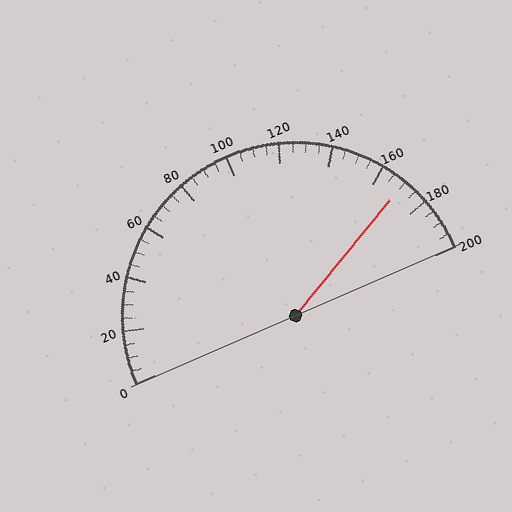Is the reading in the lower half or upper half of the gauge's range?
The reading is in the upper half of the range (0 to 200).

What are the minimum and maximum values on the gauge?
The gauge ranges from 0 to 200.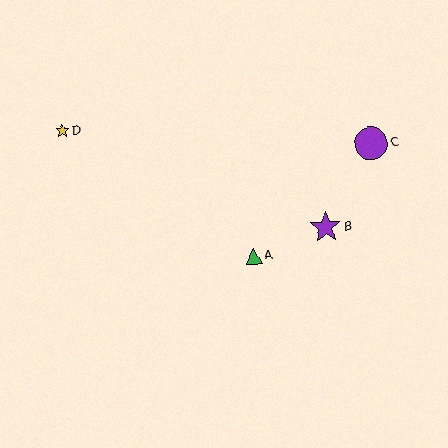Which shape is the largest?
The purple circle (labeled C) is the largest.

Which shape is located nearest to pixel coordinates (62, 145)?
The yellow star (labeled D) at (62, 131) is nearest to that location.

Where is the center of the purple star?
The center of the purple star is at (325, 227).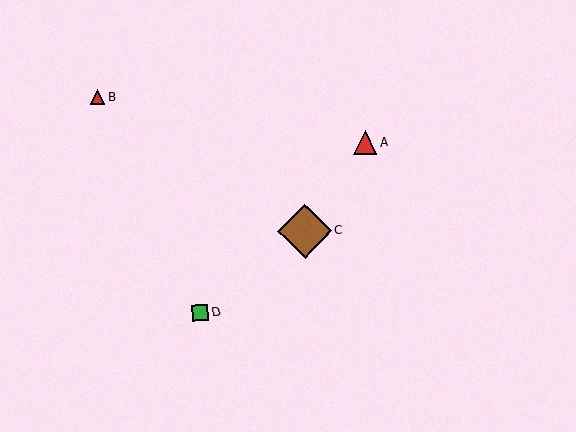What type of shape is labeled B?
Shape B is a red triangle.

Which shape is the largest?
The brown diamond (labeled C) is the largest.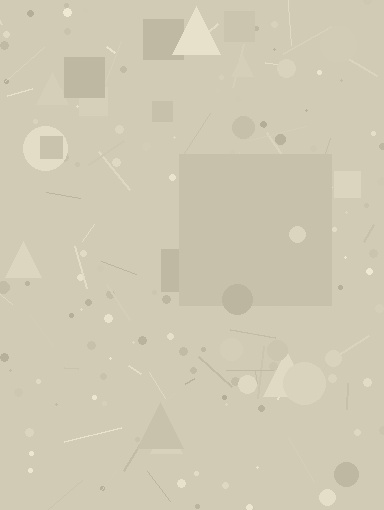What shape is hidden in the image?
A square is hidden in the image.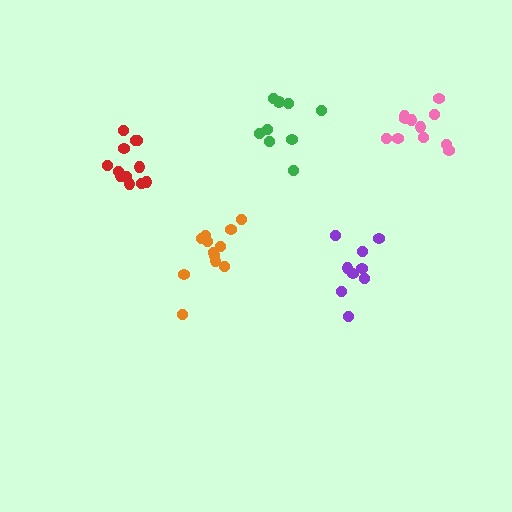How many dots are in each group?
Group 1: 9 dots, Group 2: 13 dots, Group 3: 12 dots, Group 4: 11 dots, Group 5: 9 dots (54 total).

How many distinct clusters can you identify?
There are 5 distinct clusters.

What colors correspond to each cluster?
The clusters are colored: purple, red, orange, pink, green.